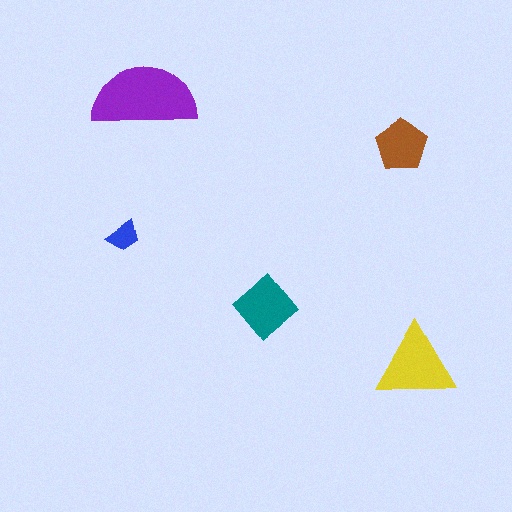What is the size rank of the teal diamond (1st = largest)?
3rd.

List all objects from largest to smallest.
The purple semicircle, the yellow triangle, the teal diamond, the brown pentagon, the blue trapezoid.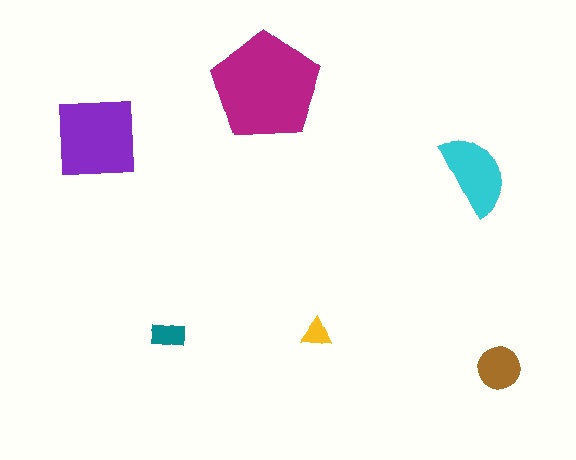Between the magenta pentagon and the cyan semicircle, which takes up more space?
The magenta pentagon.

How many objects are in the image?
There are 6 objects in the image.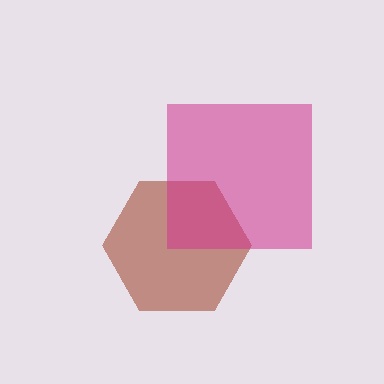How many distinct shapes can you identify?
There are 2 distinct shapes: a brown hexagon, a magenta square.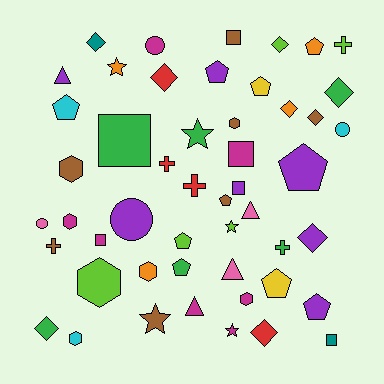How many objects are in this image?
There are 50 objects.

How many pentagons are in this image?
There are 10 pentagons.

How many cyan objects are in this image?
There are 3 cyan objects.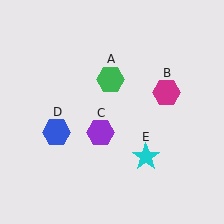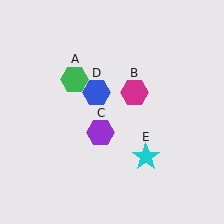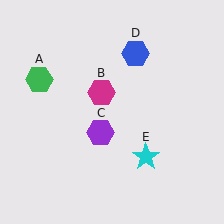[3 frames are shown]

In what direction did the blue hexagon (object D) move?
The blue hexagon (object D) moved up and to the right.